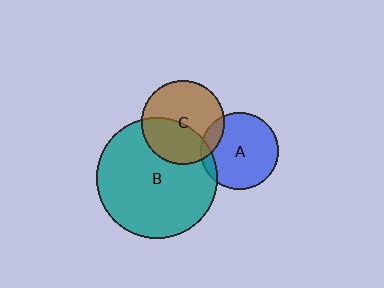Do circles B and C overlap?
Yes.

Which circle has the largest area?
Circle B (teal).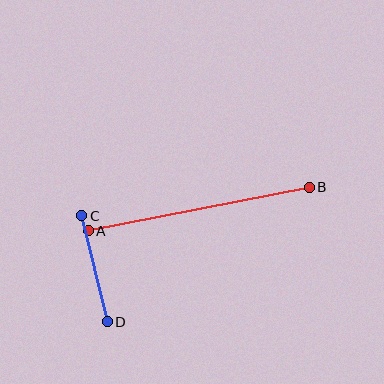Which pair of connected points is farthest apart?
Points A and B are farthest apart.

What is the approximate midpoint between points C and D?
The midpoint is at approximately (94, 269) pixels.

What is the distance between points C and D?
The distance is approximately 109 pixels.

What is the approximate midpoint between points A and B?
The midpoint is at approximately (199, 209) pixels.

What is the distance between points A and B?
The distance is approximately 225 pixels.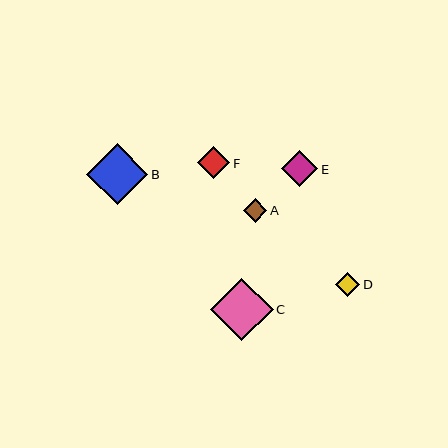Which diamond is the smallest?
Diamond A is the smallest with a size of approximately 23 pixels.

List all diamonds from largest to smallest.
From largest to smallest: C, B, E, F, D, A.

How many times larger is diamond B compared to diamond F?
Diamond B is approximately 1.9 times the size of diamond F.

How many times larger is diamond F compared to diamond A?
Diamond F is approximately 1.4 times the size of diamond A.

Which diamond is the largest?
Diamond C is the largest with a size of approximately 63 pixels.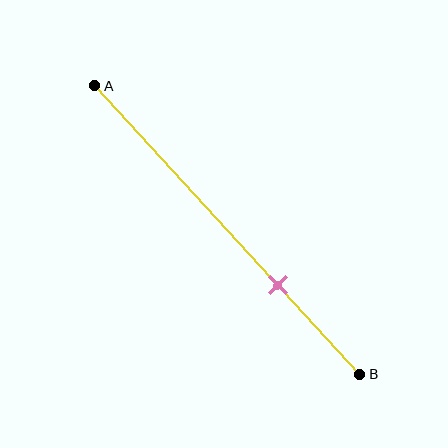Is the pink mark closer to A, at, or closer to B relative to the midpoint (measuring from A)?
The pink mark is closer to point B than the midpoint of segment AB.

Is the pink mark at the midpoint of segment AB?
No, the mark is at about 70% from A, not at the 50% midpoint.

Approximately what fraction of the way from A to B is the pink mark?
The pink mark is approximately 70% of the way from A to B.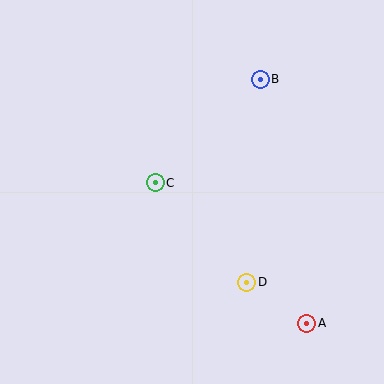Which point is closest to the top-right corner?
Point B is closest to the top-right corner.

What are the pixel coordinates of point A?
Point A is at (307, 323).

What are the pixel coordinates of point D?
Point D is at (247, 282).